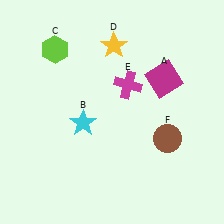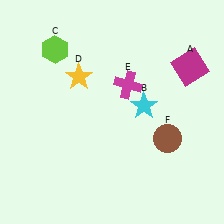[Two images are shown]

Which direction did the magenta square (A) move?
The magenta square (A) moved right.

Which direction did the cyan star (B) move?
The cyan star (B) moved right.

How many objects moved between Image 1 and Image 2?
3 objects moved between the two images.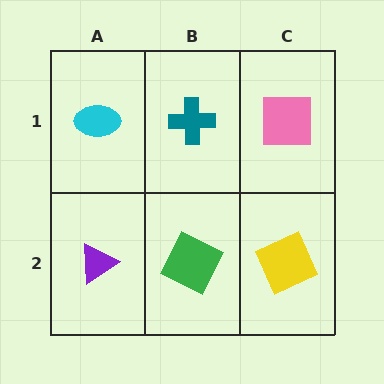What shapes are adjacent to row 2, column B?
A teal cross (row 1, column B), a purple triangle (row 2, column A), a yellow square (row 2, column C).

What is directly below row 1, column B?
A green square.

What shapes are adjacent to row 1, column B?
A green square (row 2, column B), a cyan ellipse (row 1, column A), a pink square (row 1, column C).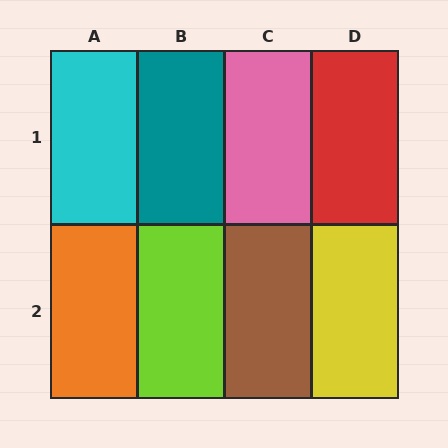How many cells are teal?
1 cell is teal.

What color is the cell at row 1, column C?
Pink.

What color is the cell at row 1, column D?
Red.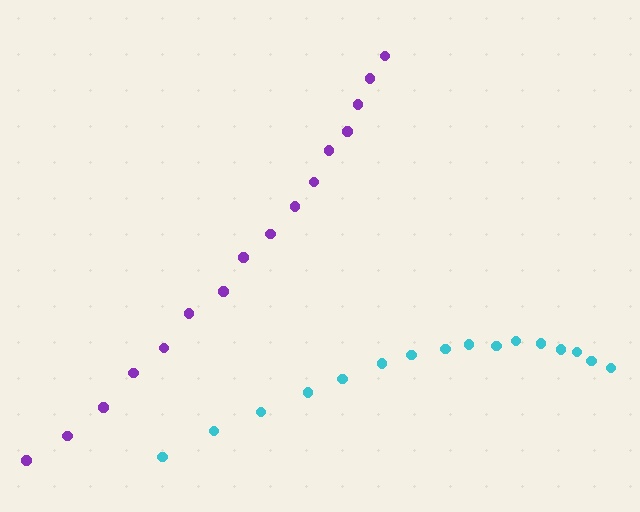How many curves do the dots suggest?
There are 2 distinct paths.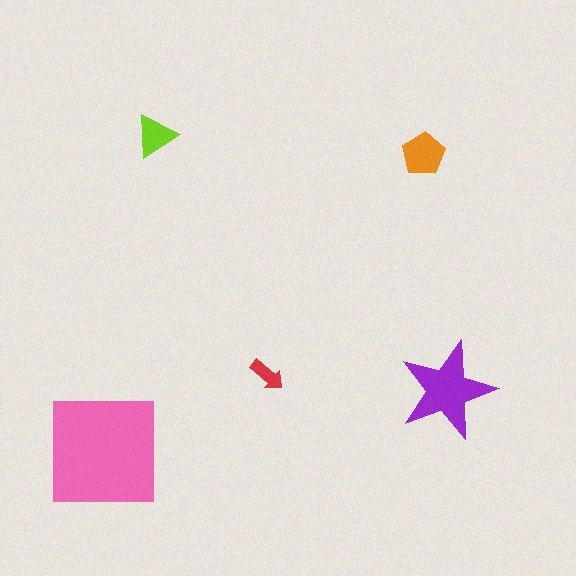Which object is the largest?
The pink square.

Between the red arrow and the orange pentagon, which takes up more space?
The orange pentagon.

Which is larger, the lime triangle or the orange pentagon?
The orange pentagon.